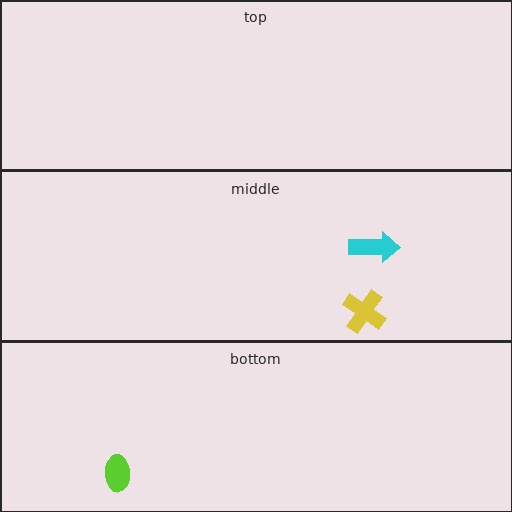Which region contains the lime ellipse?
The bottom region.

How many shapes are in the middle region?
2.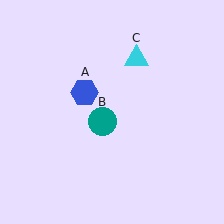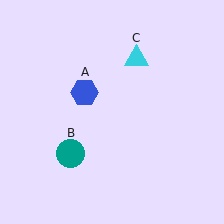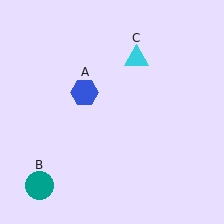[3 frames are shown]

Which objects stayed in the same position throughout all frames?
Blue hexagon (object A) and cyan triangle (object C) remained stationary.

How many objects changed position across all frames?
1 object changed position: teal circle (object B).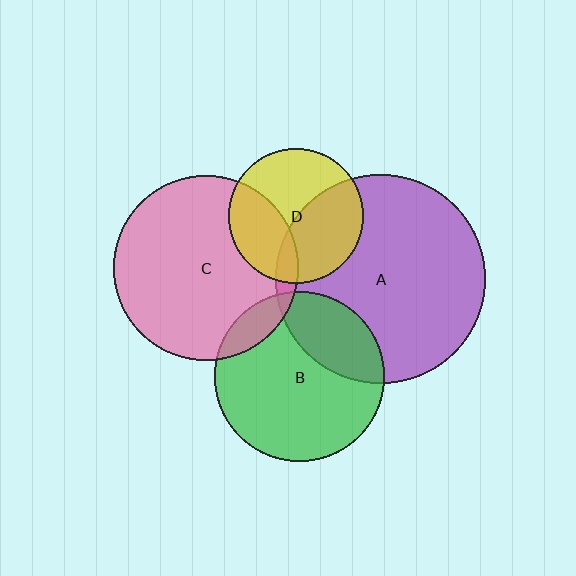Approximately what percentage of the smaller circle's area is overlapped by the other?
Approximately 30%.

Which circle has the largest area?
Circle A (purple).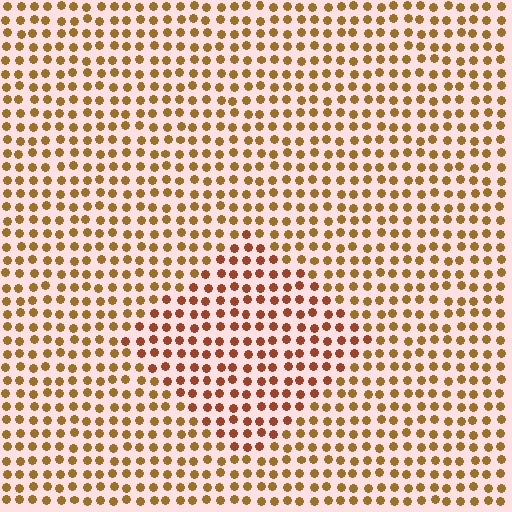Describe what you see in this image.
The image is filled with small brown elements in a uniform arrangement. A diamond-shaped region is visible where the elements are tinted to a slightly different hue, forming a subtle color boundary.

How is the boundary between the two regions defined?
The boundary is defined purely by a slight shift in hue (about 25 degrees). Spacing, size, and orientation are identical on both sides.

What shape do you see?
I see a diamond.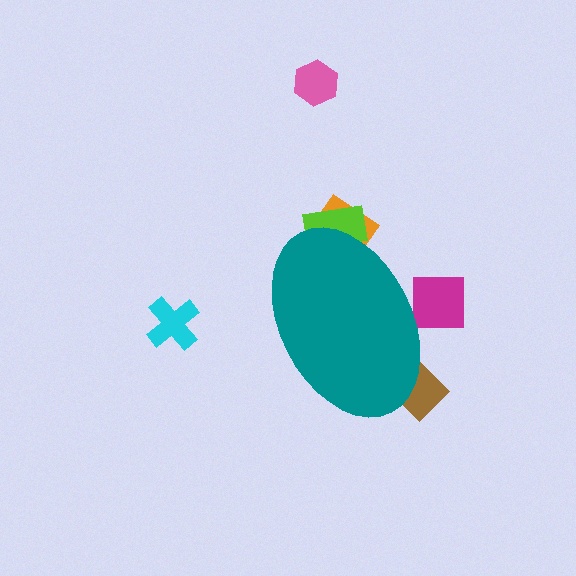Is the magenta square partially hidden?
Yes, the magenta square is partially hidden behind the teal ellipse.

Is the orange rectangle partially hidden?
Yes, the orange rectangle is partially hidden behind the teal ellipse.